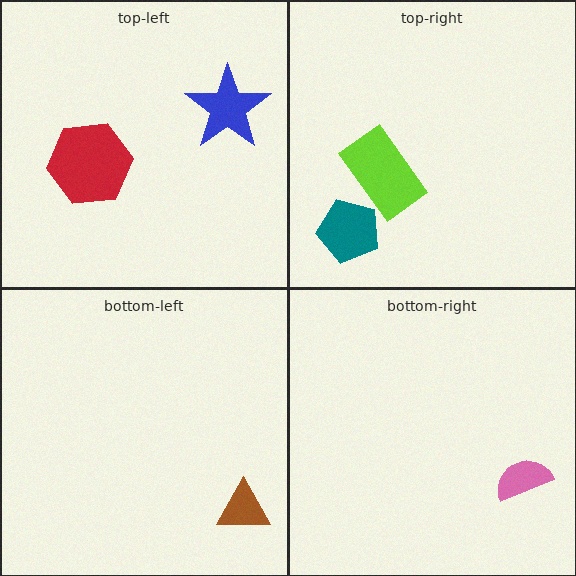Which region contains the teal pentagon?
The top-right region.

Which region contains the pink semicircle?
The bottom-right region.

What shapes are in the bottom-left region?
The brown triangle.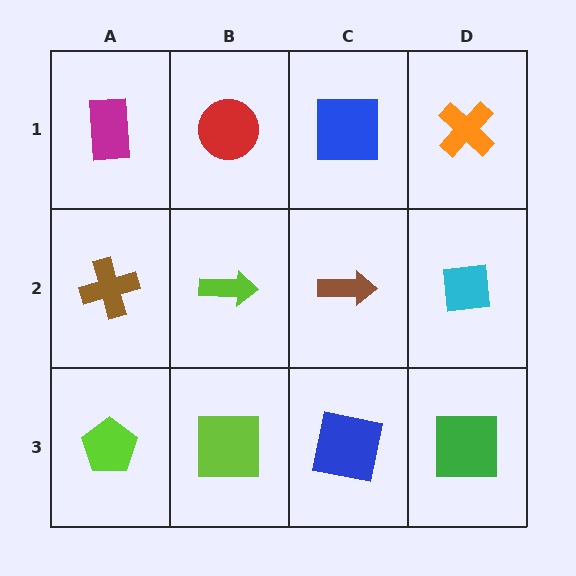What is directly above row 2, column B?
A red circle.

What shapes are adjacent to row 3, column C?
A brown arrow (row 2, column C), a lime square (row 3, column B), a green square (row 3, column D).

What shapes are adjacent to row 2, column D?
An orange cross (row 1, column D), a green square (row 3, column D), a brown arrow (row 2, column C).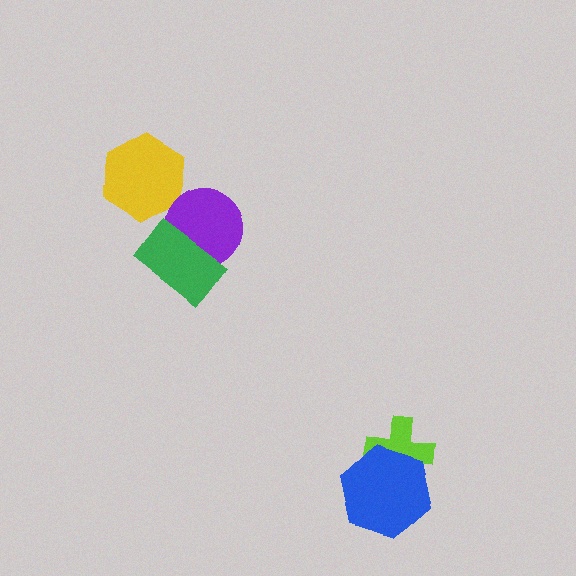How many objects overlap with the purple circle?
1 object overlaps with the purple circle.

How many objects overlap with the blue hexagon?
1 object overlaps with the blue hexagon.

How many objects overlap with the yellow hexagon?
0 objects overlap with the yellow hexagon.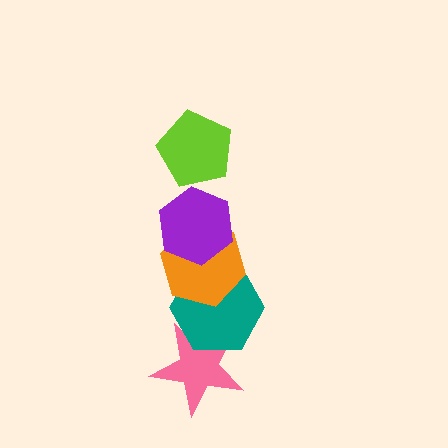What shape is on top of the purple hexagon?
The lime pentagon is on top of the purple hexagon.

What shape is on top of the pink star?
The teal hexagon is on top of the pink star.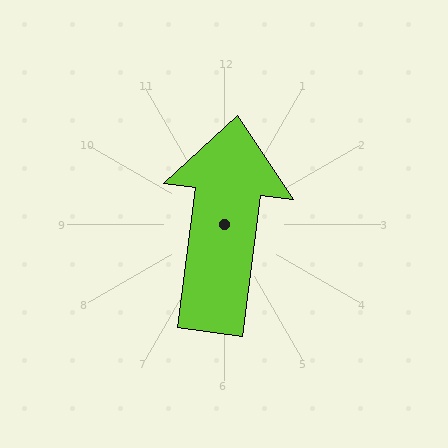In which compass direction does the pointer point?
North.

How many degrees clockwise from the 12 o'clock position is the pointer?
Approximately 7 degrees.